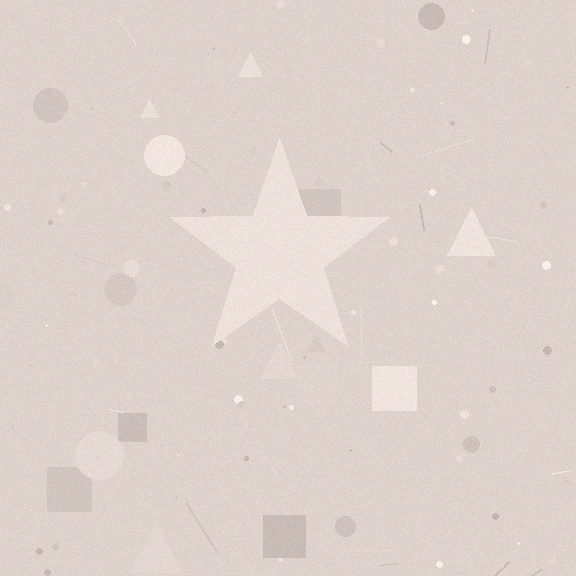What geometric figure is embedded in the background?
A star is embedded in the background.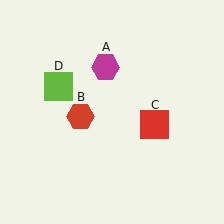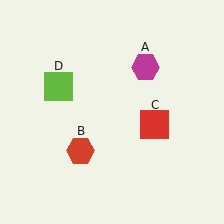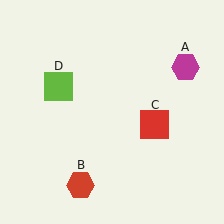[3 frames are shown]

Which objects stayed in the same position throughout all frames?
Red square (object C) and lime square (object D) remained stationary.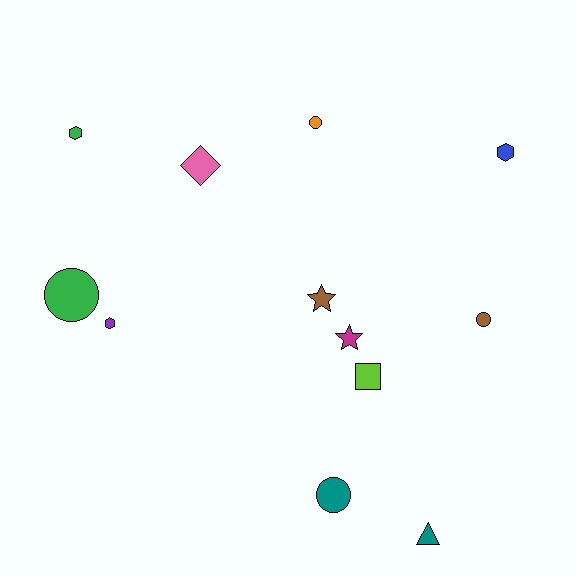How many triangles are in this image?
There is 1 triangle.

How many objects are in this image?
There are 12 objects.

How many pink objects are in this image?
There is 1 pink object.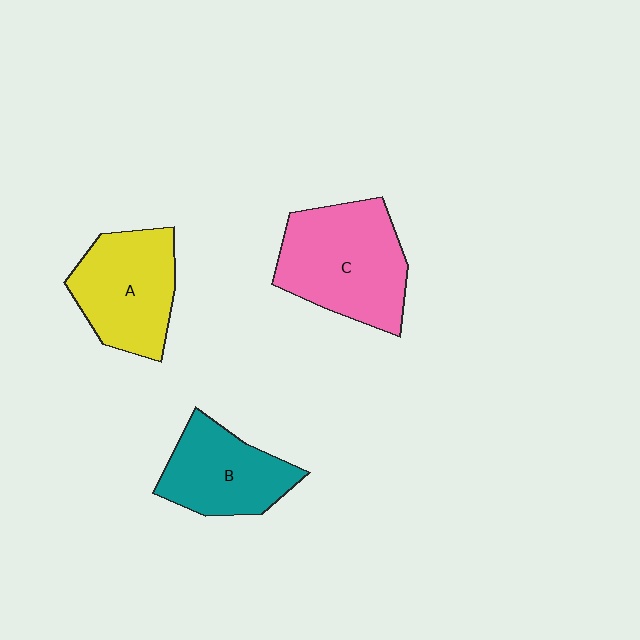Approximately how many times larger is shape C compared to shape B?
Approximately 1.4 times.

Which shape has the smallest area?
Shape B (teal).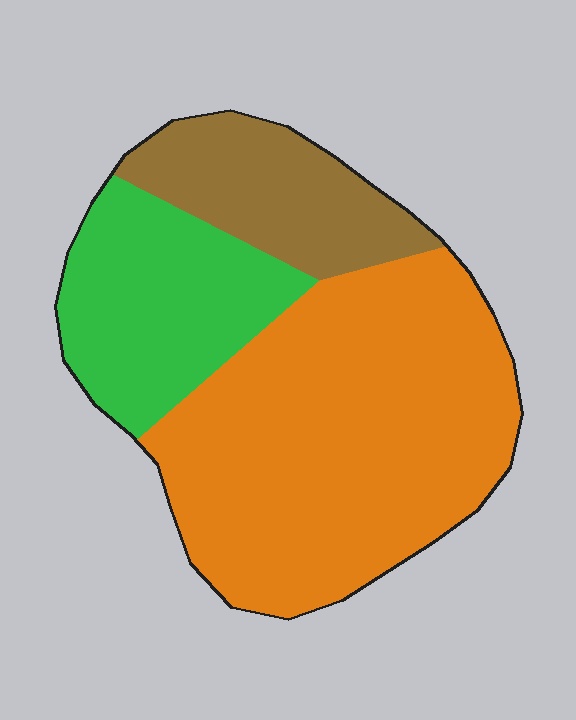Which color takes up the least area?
Brown, at roughly 20%.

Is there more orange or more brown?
Orange.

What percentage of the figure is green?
Green covers roughly 25% of the figure.